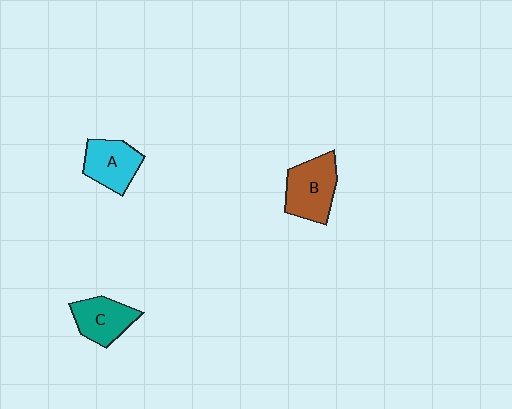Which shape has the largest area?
Shape B (brown).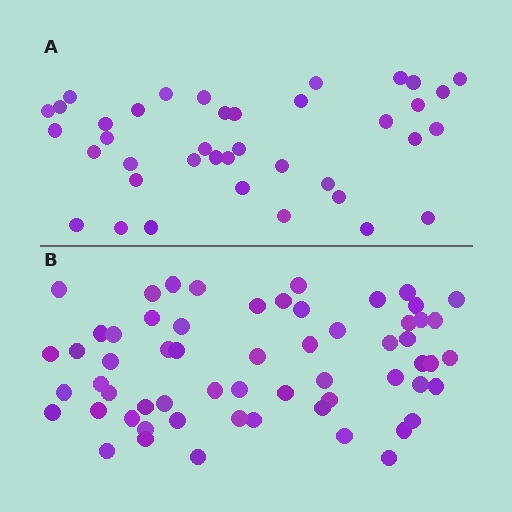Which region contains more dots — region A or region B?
Region B (the bottom region) has more dots.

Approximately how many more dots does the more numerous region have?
Region B has approximately 20 more dots than region A.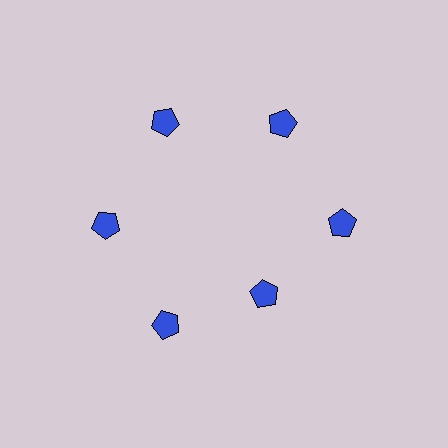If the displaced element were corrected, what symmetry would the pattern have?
It would have 6-fold rotational symmetry — the pattern would map onto itself every 60 degrees.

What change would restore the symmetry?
The symmetry would be restored by moving it outward, back onto the ring so that all 6 pentagons sit at equal angles and equal distance from the center.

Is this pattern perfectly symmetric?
No. The 6 blue pentagons are arranged in a ring, but one element near the 5 o'clock position is pulled inward toward the center, breaking the 6-fold rotational symmetry.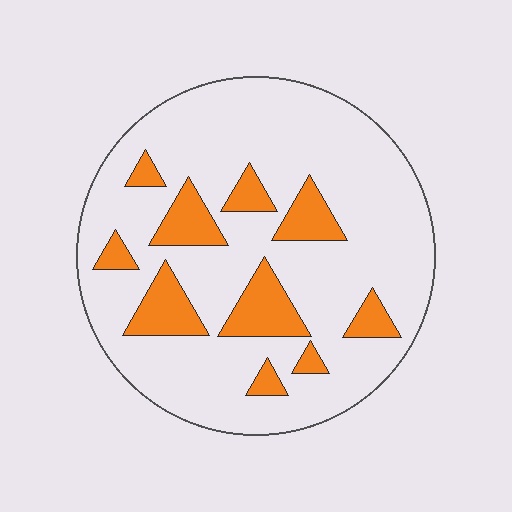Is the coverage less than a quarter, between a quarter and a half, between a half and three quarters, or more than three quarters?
Less than a quarter.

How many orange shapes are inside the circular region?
10.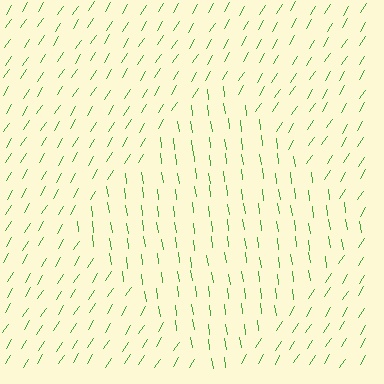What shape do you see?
I see a diamond.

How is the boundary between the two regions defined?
The boundary is defined purely by a change in line orientation (approximately 40 degrees difference). All lines are the same color and thickness.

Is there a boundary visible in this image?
Yes, there is a texture boundary formed by a change in line orientation.